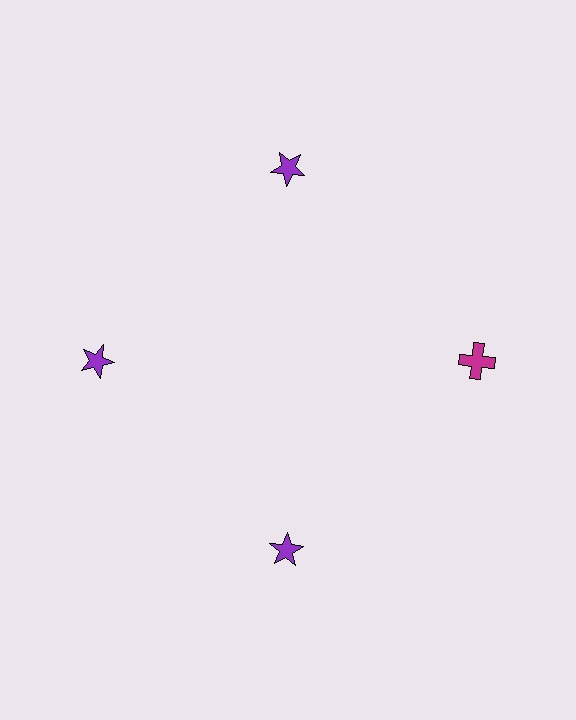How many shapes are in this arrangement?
There are 4 shapes arranged in a ring pattern.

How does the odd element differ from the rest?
It differs in both color (magenta instead of purple) and shape (cross instead of star).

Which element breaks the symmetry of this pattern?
The magenta cross at roughly the 3 o'clock position breaks the symmetry. All other shapes are purple stars.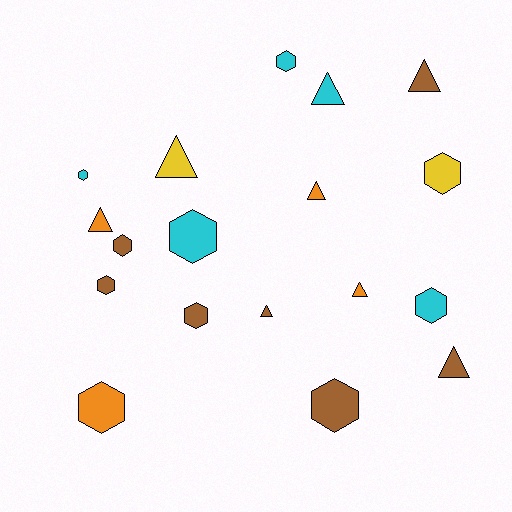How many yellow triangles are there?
There is 1 yellow triangle.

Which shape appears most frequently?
Hexagon, with 10 objects.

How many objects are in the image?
There are 18 objects.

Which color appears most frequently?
Brown, with 7 objects.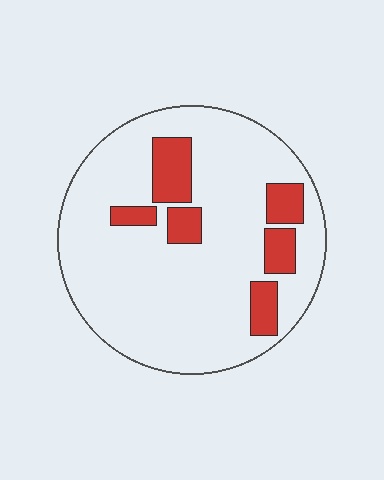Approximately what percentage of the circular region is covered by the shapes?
Approximately 15%.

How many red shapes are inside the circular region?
6.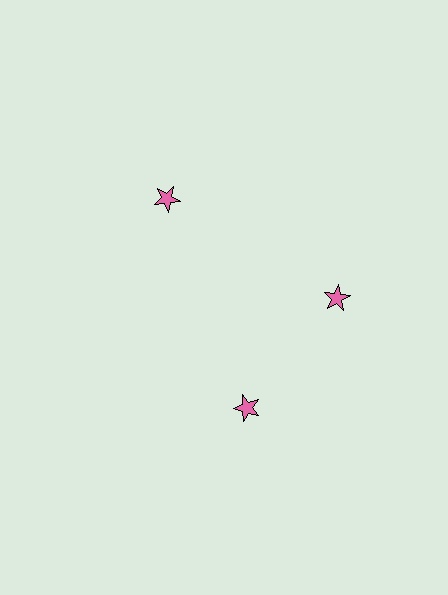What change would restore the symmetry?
The symmetry would be restored by rotating it back into even spacing with its neighbors so that all 3 stars sit at equal angles and equal distance from the center.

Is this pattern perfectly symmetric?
No. The 3 pink stars are arranged in a ring, but one element near the 7 o'clock position is rotated out of alignment along the ring, breaking the 3-fold rotational symmetry.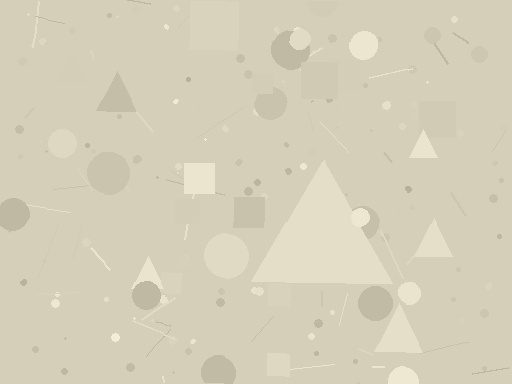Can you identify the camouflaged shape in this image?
The camouflaged shape is a triangle.